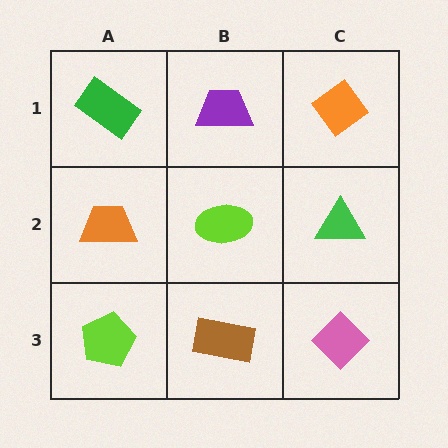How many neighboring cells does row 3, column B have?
3.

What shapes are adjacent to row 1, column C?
A green triangle (row 2, column C), a purple trapezoid (row 1, column B).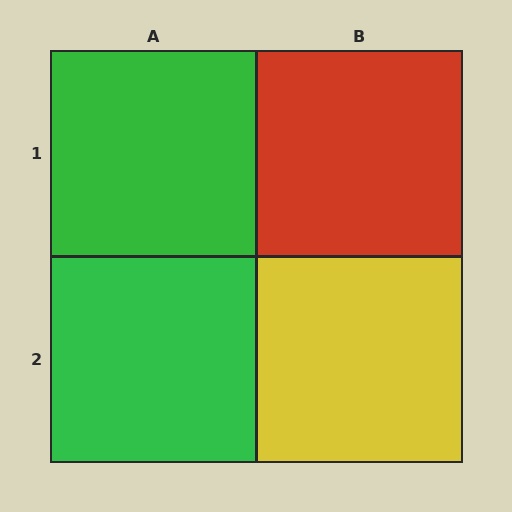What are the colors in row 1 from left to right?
Green, red.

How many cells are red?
1 cell is red.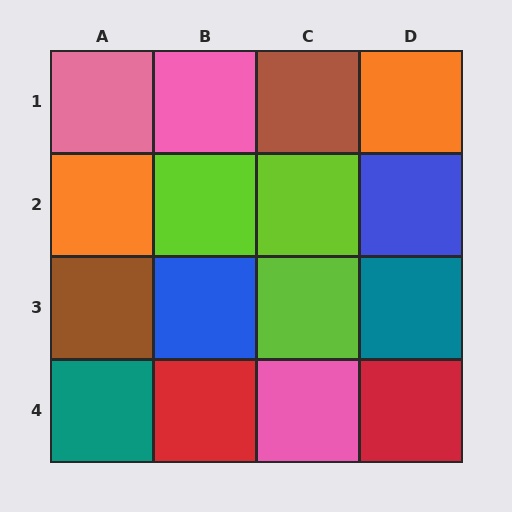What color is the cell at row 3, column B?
Blue.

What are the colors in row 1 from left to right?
Pink, pink, brown, orange.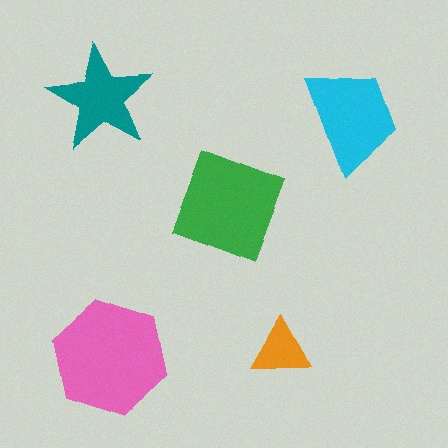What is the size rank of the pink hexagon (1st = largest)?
1st.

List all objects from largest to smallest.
The pink hexagon, the green diamond, the cyan trapezoid, the teal star, the orange triangle.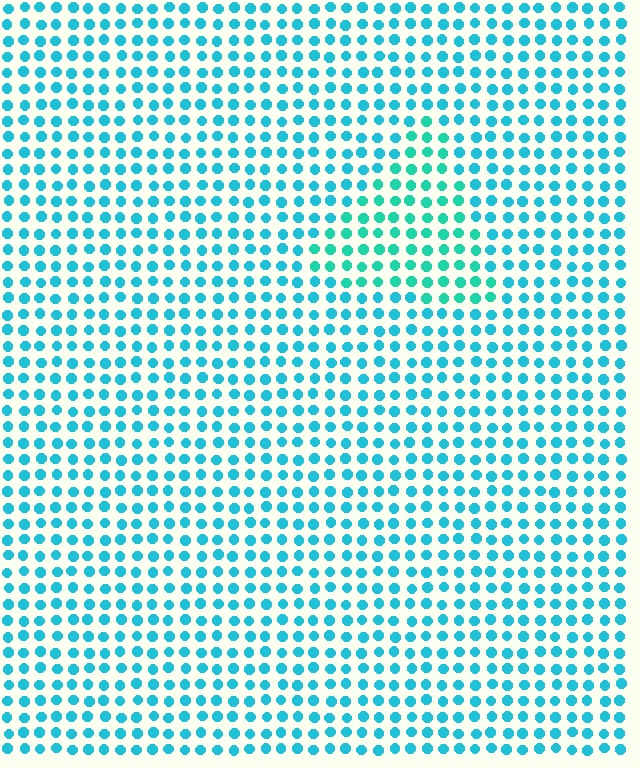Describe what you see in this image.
The image is filled with small cyan elements in a uniform arrangement. A triangle-shaped region is visible where the elements are tinted to a slightly different hue, forming a subtle color boundary.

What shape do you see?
I see a triangle.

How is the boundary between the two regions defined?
The boundary is defined purely by a slight shift in hue (about 22 degrees). Spacing, size, and orientation are identical on both sides.